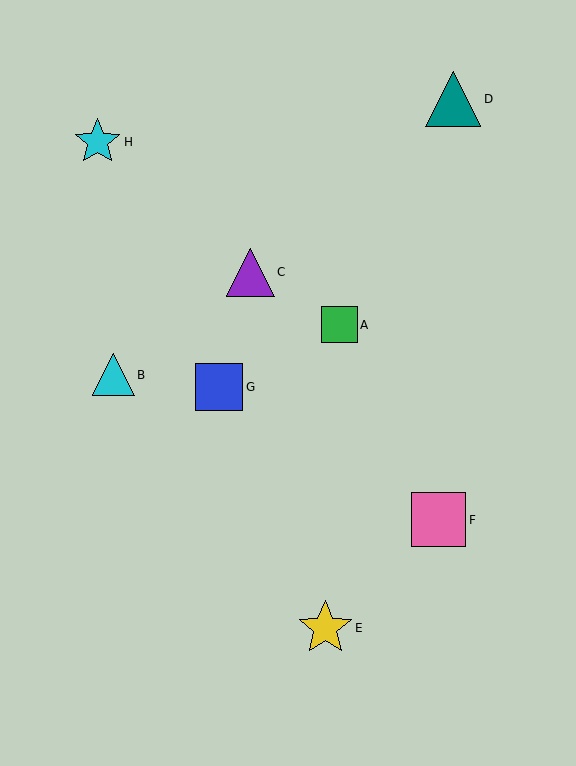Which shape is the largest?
The teal triangle (labeled D) is the largest.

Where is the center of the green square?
The center of the green square is at (339, 325).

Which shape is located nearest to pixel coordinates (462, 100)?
The teal triangle (labeled D) at (453, 99) is nearest to that location.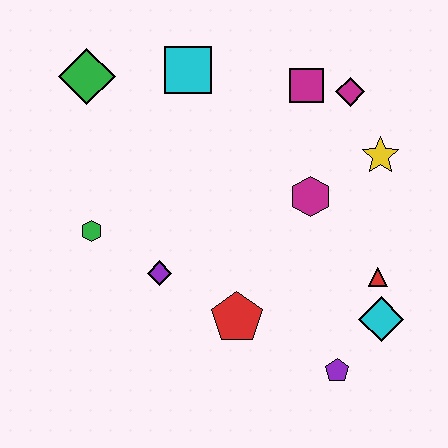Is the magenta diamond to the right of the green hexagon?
Yes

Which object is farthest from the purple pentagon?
The green diamond is farthest from the purple pentagon.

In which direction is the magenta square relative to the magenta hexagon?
The magenta square is above the magenta hexagon.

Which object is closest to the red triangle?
The cyan diamond is closest to the red triangle.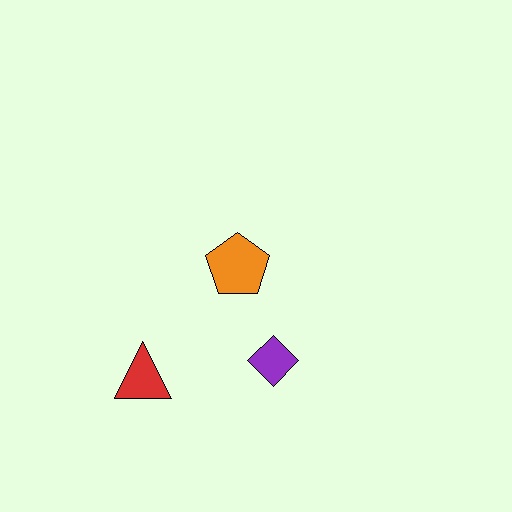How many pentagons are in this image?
There is 1 pentagon.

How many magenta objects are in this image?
There are no magenta objects.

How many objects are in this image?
There are 3 objects.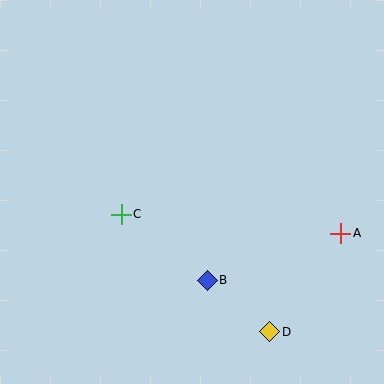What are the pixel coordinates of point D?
Point D is at (270, 332).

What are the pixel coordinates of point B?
Point B is at (207, 280).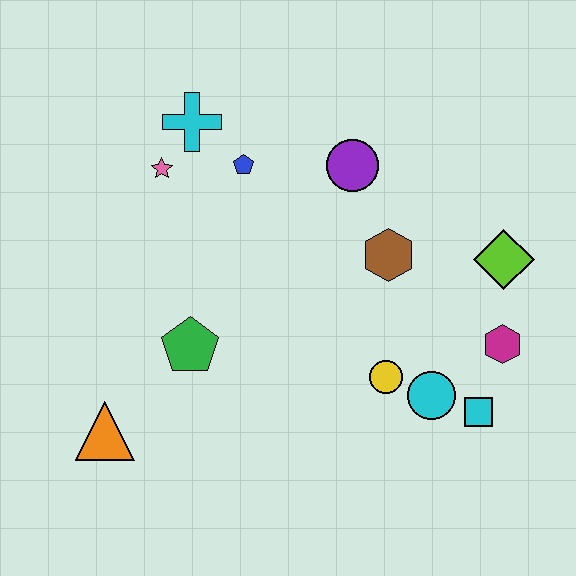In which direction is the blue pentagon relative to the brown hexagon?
The blue pentagon is to the left of the brown hexagon.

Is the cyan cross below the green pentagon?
No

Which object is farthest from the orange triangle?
The lime diamond is farthest from the orange triangle.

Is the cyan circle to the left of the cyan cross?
No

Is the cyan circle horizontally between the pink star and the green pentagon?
No